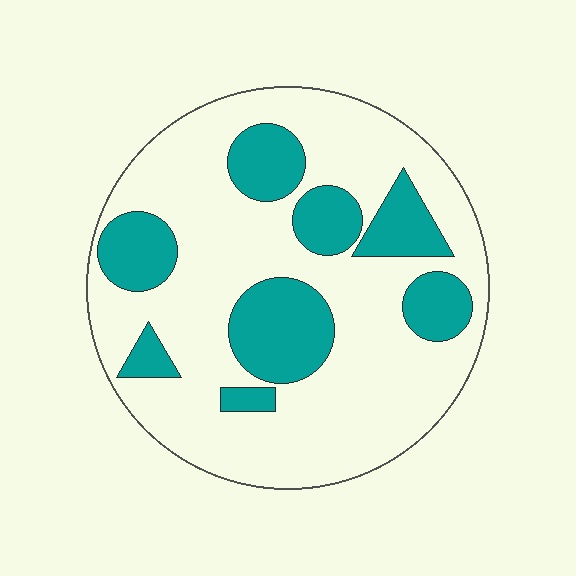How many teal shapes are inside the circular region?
8.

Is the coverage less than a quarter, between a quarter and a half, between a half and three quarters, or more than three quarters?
Between a quarter and a half.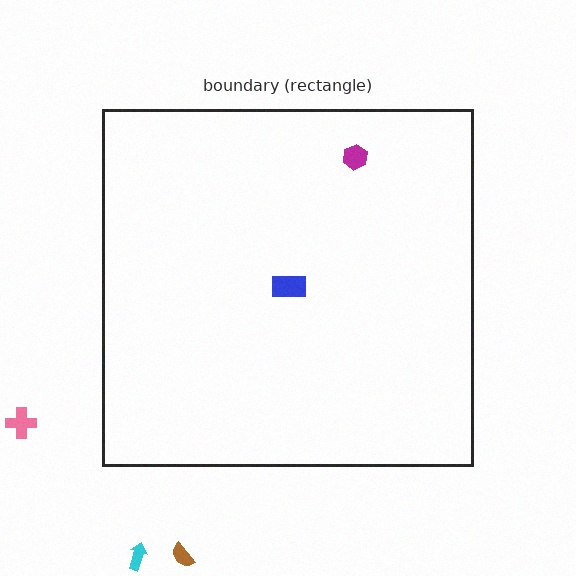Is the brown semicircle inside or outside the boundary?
Outside.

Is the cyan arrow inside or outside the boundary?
Outside.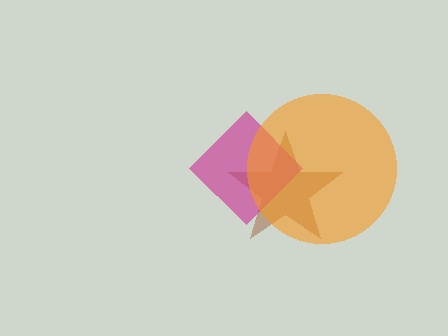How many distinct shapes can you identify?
There are 3 distinct shapes: a brown star, a magenta diamond, an orange circle.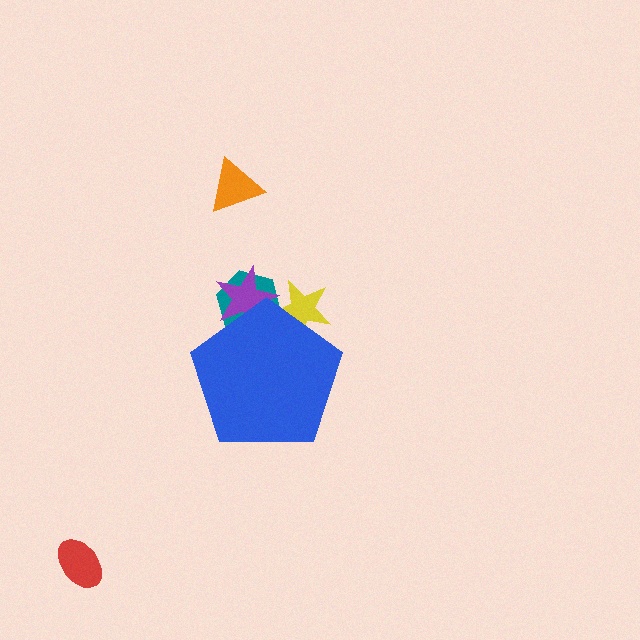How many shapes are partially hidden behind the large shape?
3 shapes are partially hidden.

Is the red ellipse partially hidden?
No, the red ellipse is fully visible.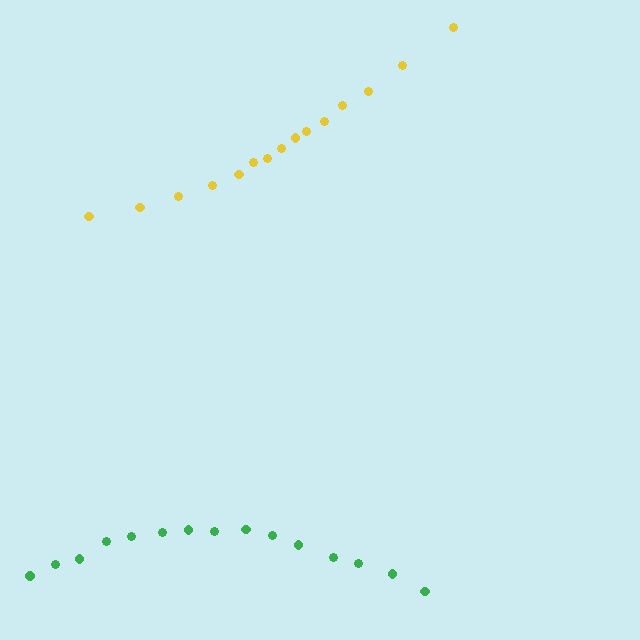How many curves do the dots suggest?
There are 2 distinct paths.